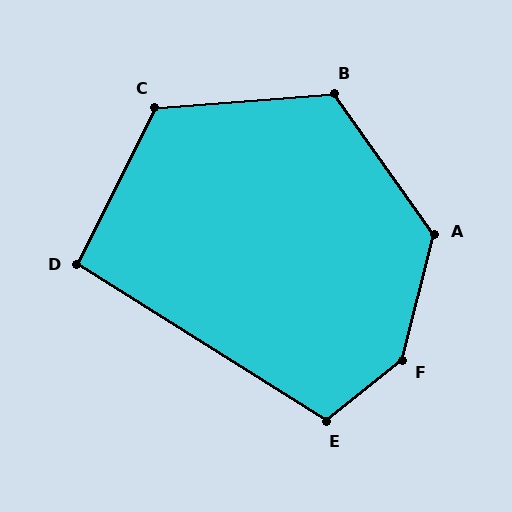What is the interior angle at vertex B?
Approximately 121 degrees (obtuse).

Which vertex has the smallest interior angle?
D, at approximately 96 degrees.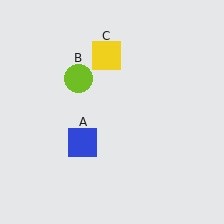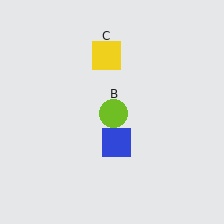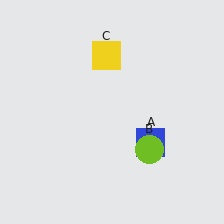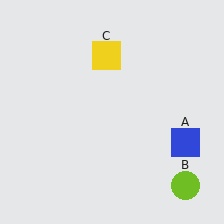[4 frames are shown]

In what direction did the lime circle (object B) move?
The lime circle (object B) moved down and to the right.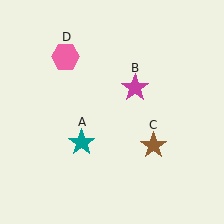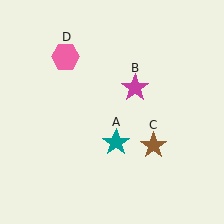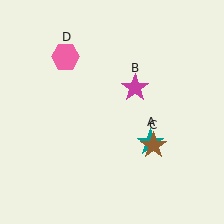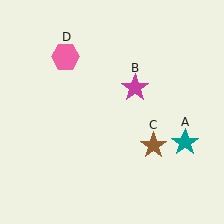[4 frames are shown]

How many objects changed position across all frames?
1 object changed position: teal star (object A).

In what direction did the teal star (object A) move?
The teal star (object A) moved right.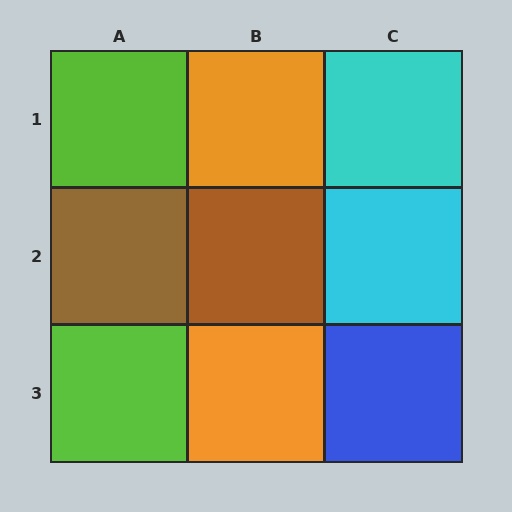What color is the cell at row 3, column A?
Lime.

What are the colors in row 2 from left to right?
Brown, brown, cyan.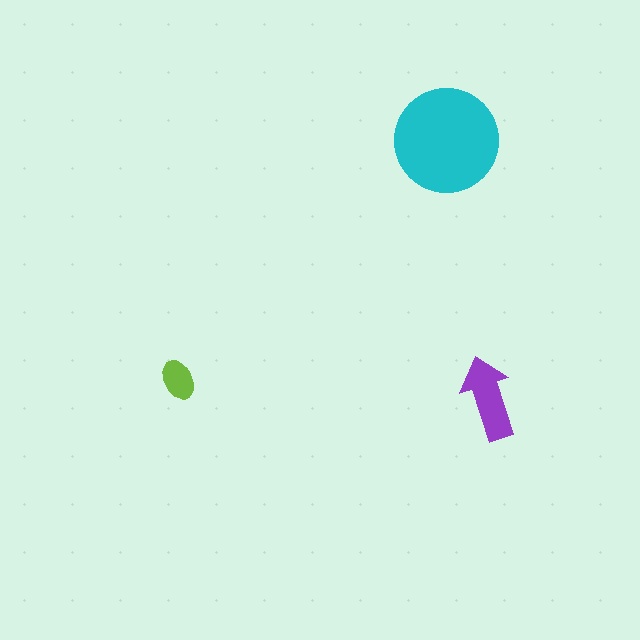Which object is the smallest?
The lime ellipse.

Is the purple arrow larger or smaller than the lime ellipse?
Larger.